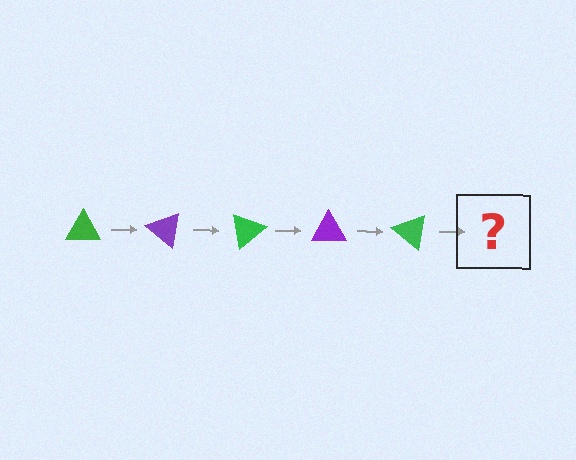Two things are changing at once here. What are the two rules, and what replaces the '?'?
The two rules are that it rotates 40 degrees each step and the color cycles through green and purple. The '?' should be a purple triangle, rotated 200 degrees from the start.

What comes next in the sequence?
The next element should be a purple triangle, rotated 200 degrees from the start.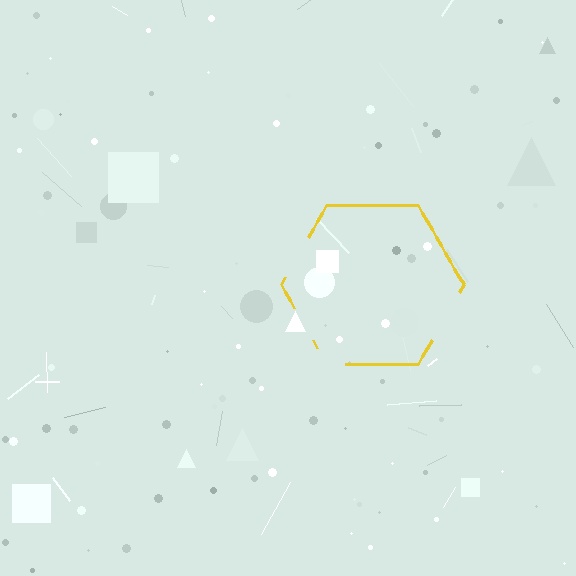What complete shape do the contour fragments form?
The contour fragments form a hexagon.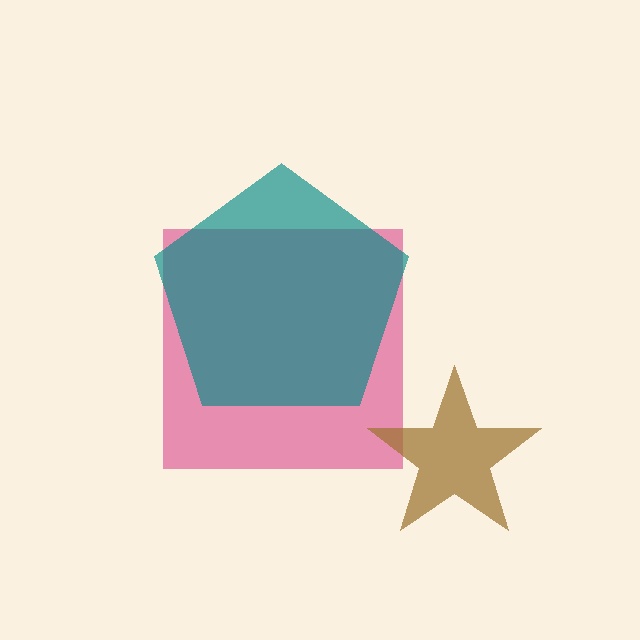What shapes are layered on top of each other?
The layered shapes are: a magenta square, a brown star, a teal pentagon.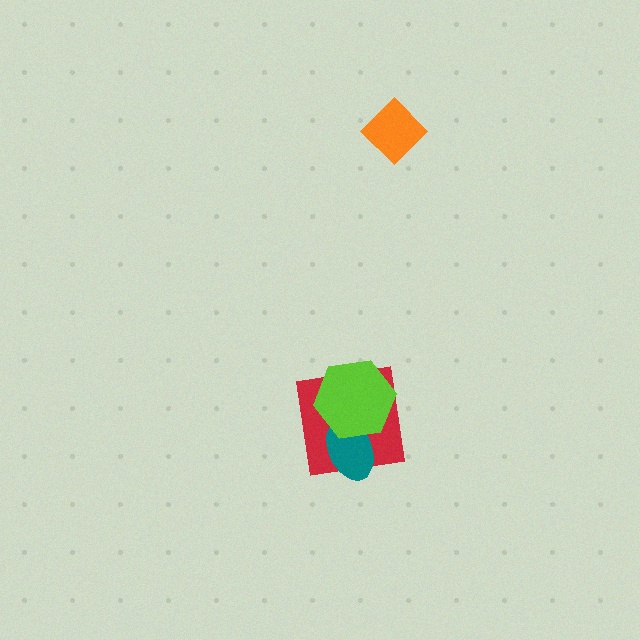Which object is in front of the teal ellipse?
The lime hexagon is in front of the teal ellipse.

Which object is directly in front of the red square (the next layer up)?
The teal ellipse is directly in front of the red square.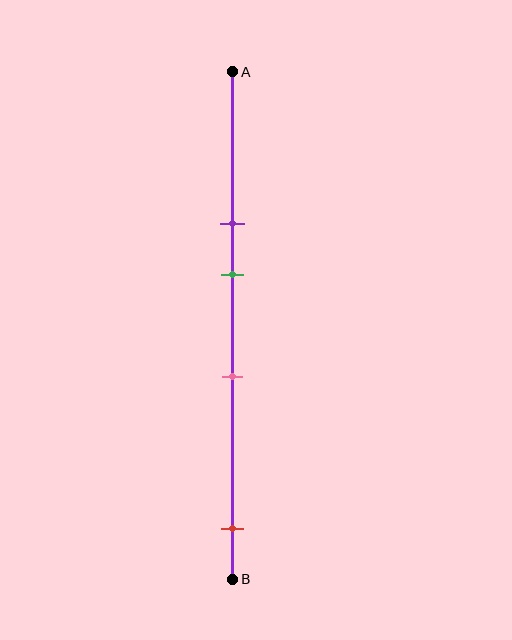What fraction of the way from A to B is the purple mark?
The purple mark is approximately 30% (0.3) of the way from A to B.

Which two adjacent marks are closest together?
The purple and green marks are the closest adjacent pair.